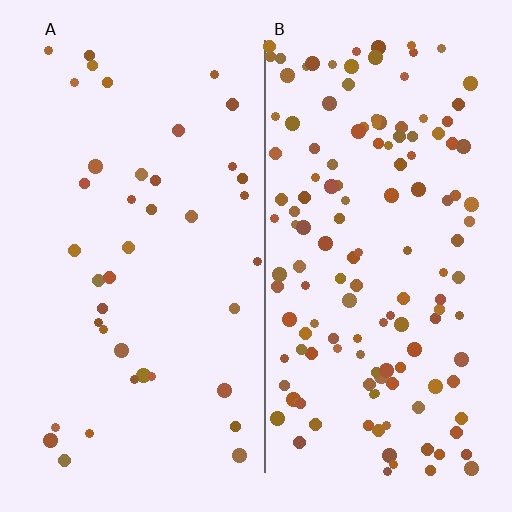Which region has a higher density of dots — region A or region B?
B (the right).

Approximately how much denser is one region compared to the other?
Approximately 3.5× — region B over region A.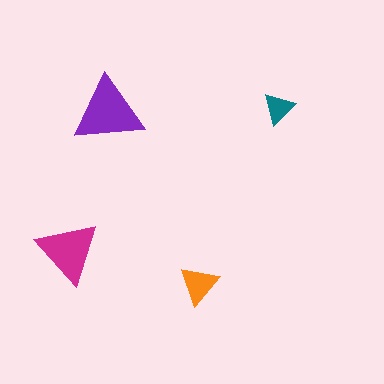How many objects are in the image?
There are 4 objects in the image.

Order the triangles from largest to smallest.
the purple one, the magenta one, the orange one, the teal one.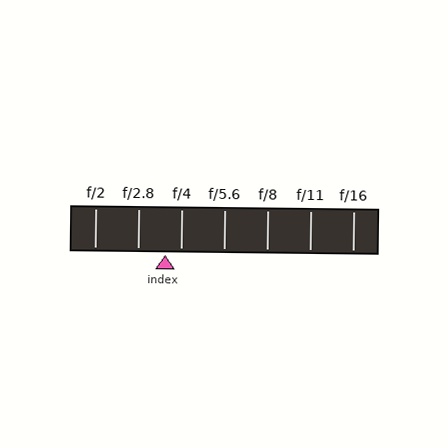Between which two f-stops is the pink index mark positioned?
The index mark is between f/2.8 and f/4.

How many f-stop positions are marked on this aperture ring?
There are 7 f-stop positions marked.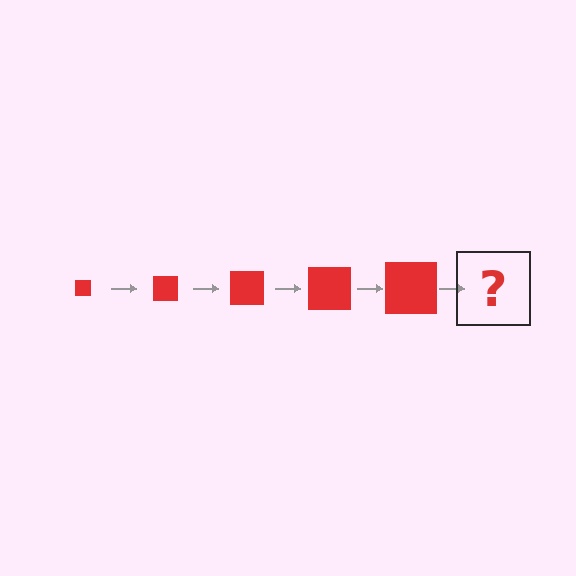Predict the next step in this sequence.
The next step is a red square, larger than the previous one.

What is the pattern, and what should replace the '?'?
The pattern is that the square gets progressively larger each step. The '?' should be a red square, larger than the previous one.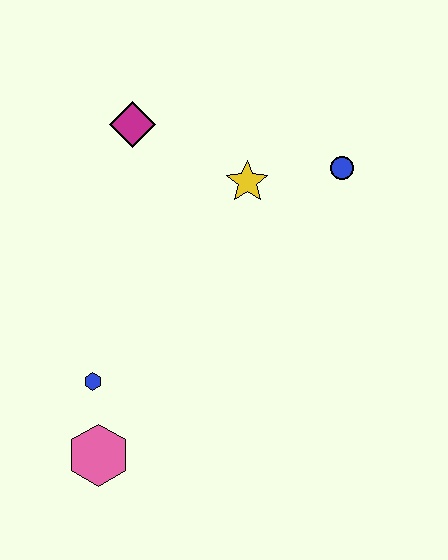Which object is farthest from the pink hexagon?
The blue circle is farthest from the pink hexagon.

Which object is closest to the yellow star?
The blue circle is closest to the yellow star.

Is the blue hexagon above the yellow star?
No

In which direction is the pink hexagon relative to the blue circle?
The pink hexagon is below the blue circle.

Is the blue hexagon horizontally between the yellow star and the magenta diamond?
No